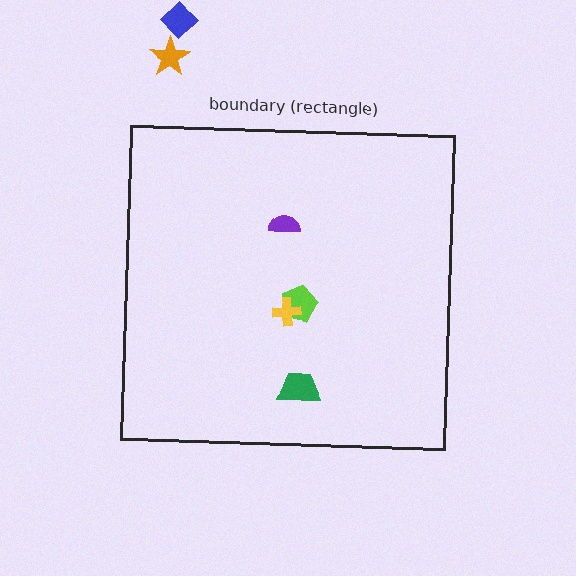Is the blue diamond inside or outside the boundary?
Outside.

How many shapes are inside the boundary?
4 inside, 2 outside.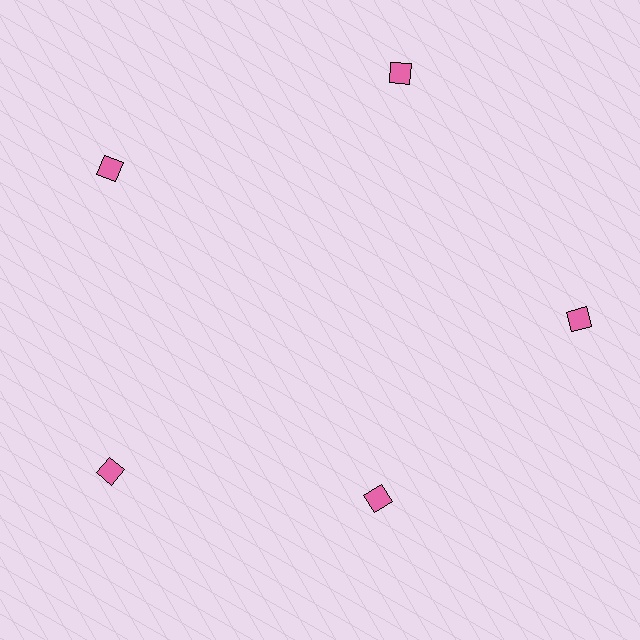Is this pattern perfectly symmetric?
No. The 5 pink diamonds are arranged in a ring, but one element near the 5 o'clock position is pulled inward toward the center, breaking the 5-fold rotational symmetry.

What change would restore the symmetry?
The symmetry would be restored by moving it outward, back onto the ring so that all 5 diamonds sit at equal angles and equal distance from the center.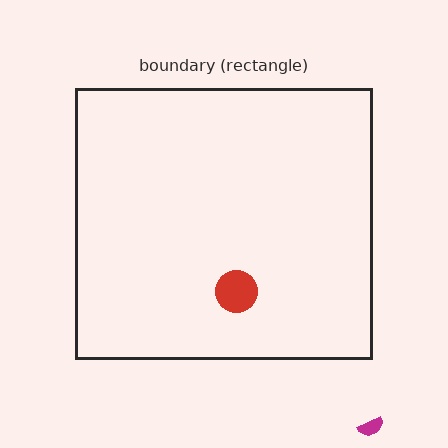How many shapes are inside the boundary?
1 inside, 1 outside.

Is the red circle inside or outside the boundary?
Inside.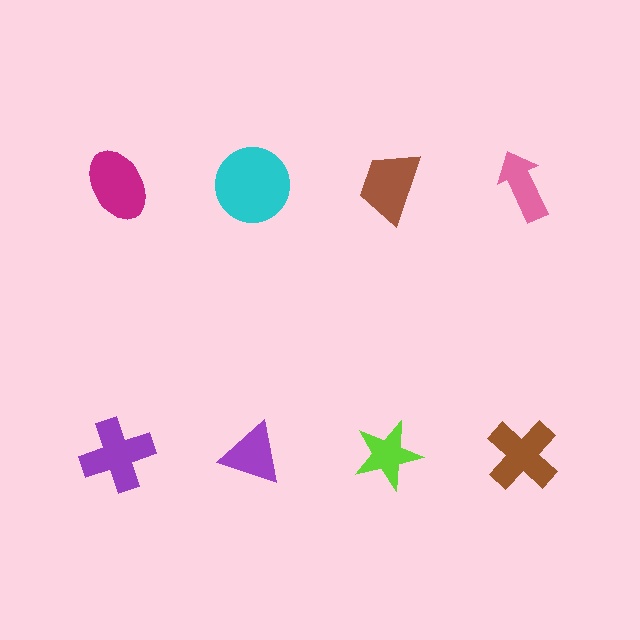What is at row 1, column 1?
A magenta ellipse.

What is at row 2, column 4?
A brown cross.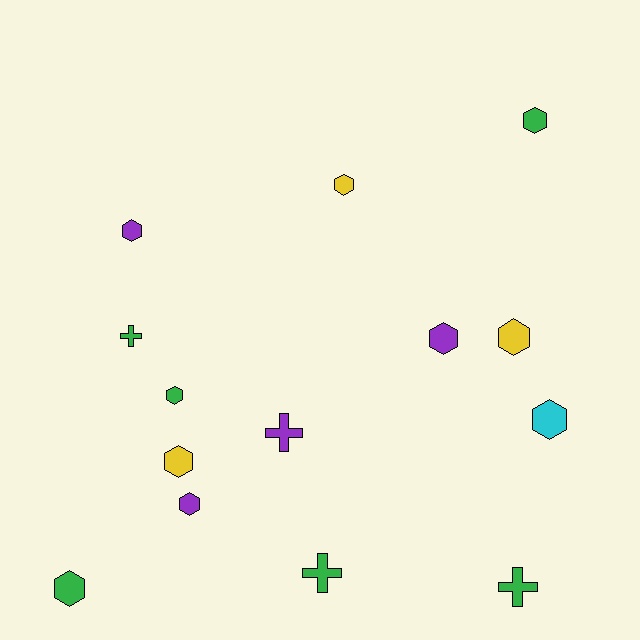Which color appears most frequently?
Green, with 6 objects.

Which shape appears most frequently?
Hexagon, with 10 objects.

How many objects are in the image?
There are 14 objects.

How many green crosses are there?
There are 3 green crosses.